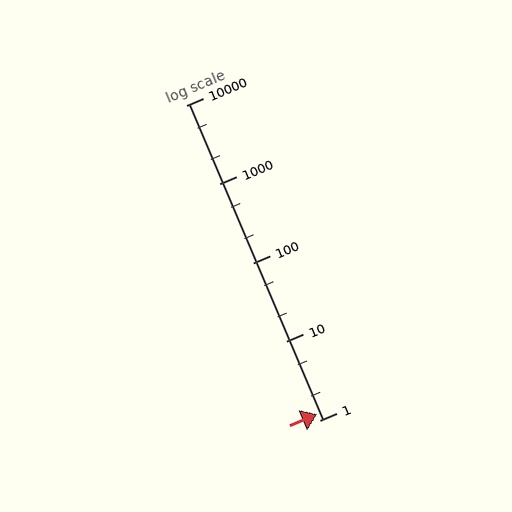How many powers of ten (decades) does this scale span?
The scale spans 4 decades, from 1 to 10000.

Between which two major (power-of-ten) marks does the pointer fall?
The pointer is between 1 and 10.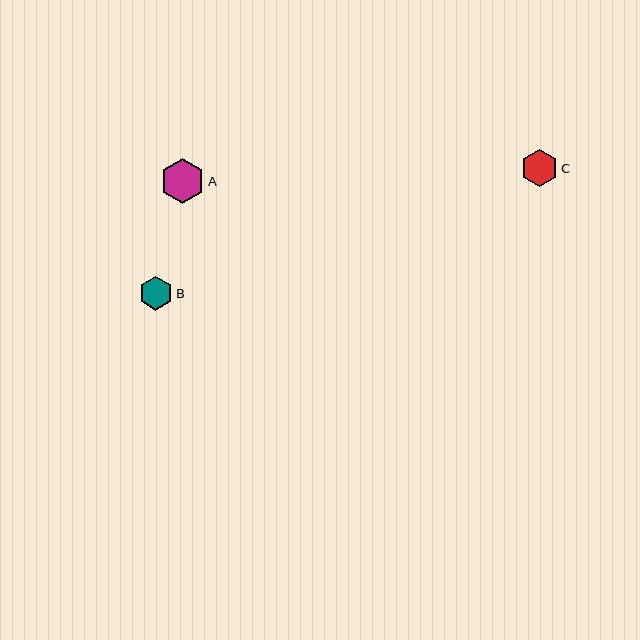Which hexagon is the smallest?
Hexagon B is the smallest with a size of approximately 34 pixels.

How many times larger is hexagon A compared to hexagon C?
Hexagon A is approximately 1.2 times the size of hexagon C.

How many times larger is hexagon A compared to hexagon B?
Hexagon A is approximately 1.3 times the size of hexagon B.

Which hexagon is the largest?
Hexagon A is the largest with a size of approximately 45 pixels.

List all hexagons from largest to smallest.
From largest to smallest: A, C, B.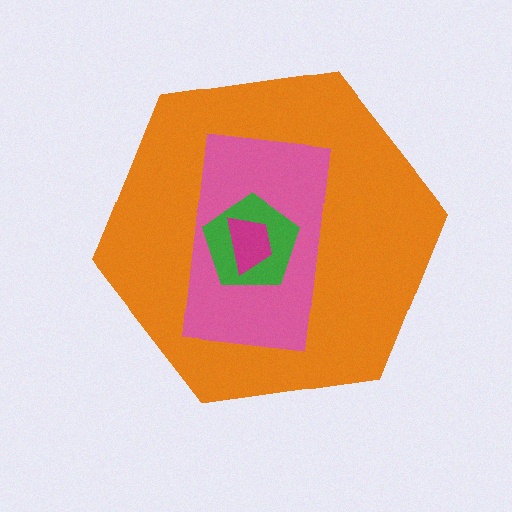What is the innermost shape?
The magenta trapezoid.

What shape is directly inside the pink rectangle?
The green pentagon.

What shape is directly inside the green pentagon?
The magenta trapezoid.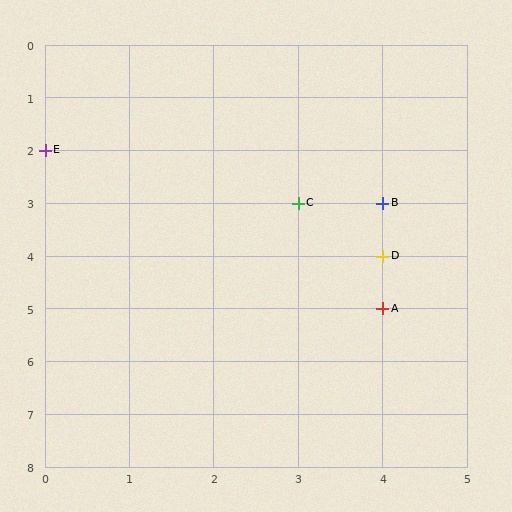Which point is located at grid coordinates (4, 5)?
Point A is at (4, 5).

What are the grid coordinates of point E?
Point E is at grid coordinates (0, 2).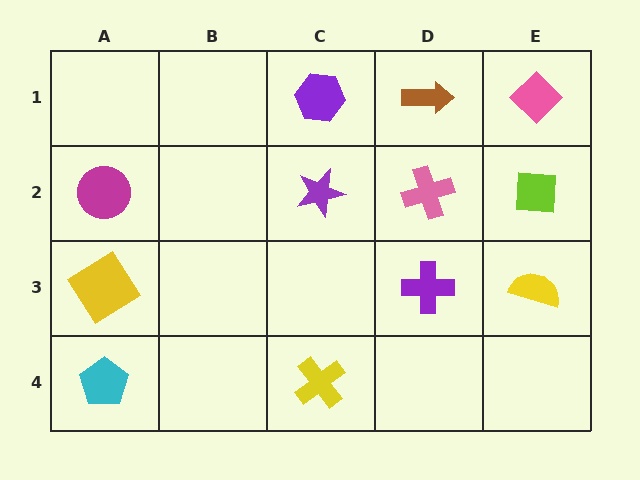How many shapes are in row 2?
4 shapes.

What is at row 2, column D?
A pink cross.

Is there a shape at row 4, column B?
No, that cell is empty.